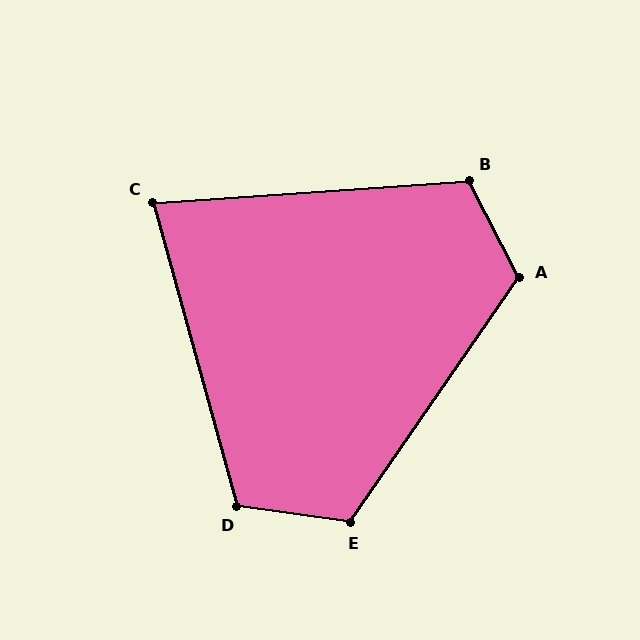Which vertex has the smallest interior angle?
C, at approximately 79 degrees.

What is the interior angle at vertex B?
Approximately 114 degrees (obtuse).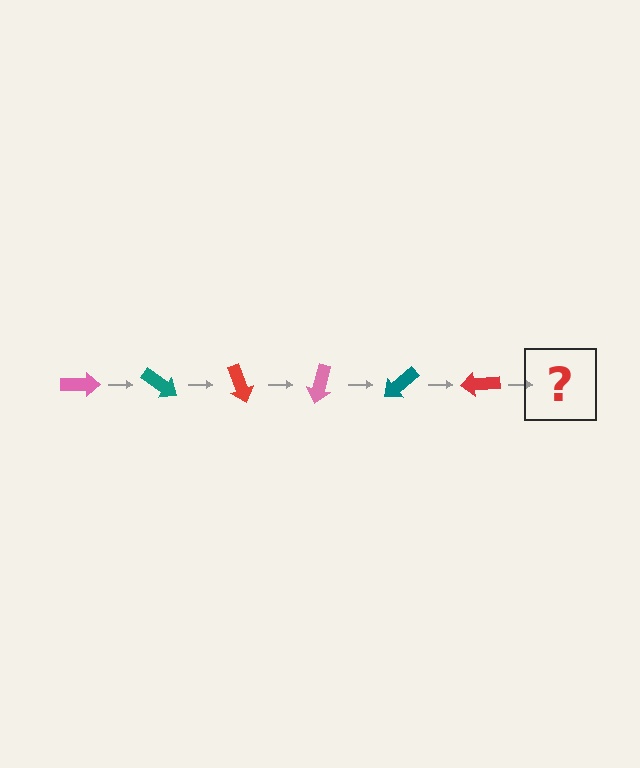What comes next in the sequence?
The next element should be a pink arrow, rotated 210 degrees from the start.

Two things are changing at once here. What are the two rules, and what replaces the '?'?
The two rules are that it rotates 35 degrees each step and the color cycles through pink, teal, and red. The '?' should be a pink arrow, rotated 210 degrees from the start.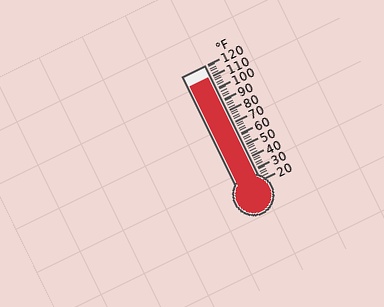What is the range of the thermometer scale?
The thermometer scale ranges from 20°F to 120°F.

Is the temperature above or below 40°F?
The temperature is above 40°F.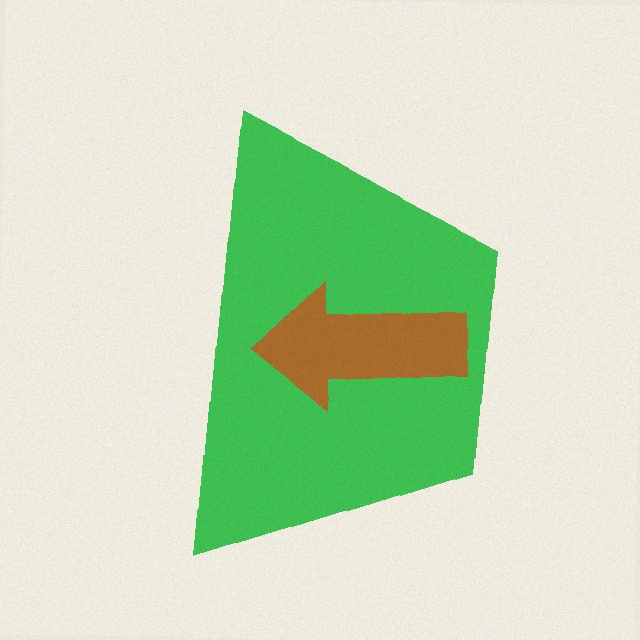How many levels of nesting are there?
2.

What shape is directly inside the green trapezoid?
The brown arrow.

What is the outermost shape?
The green trapezoid.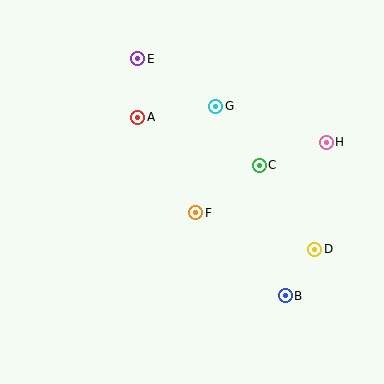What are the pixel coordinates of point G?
Point G is at (216, 106).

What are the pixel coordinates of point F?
Point F is at (196, 213).